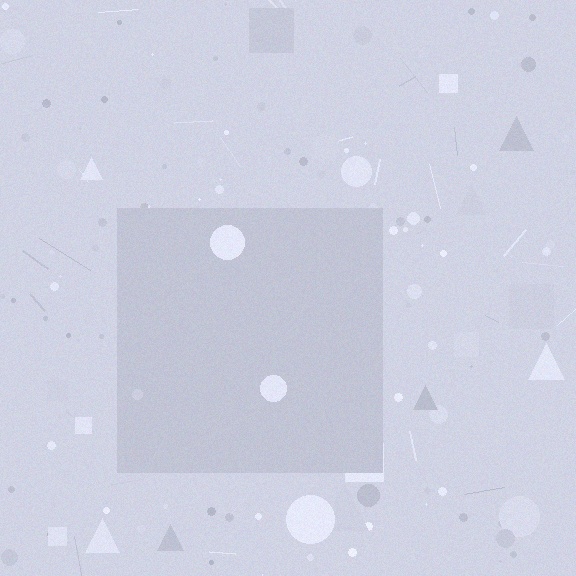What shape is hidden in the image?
A square is hidden in the image.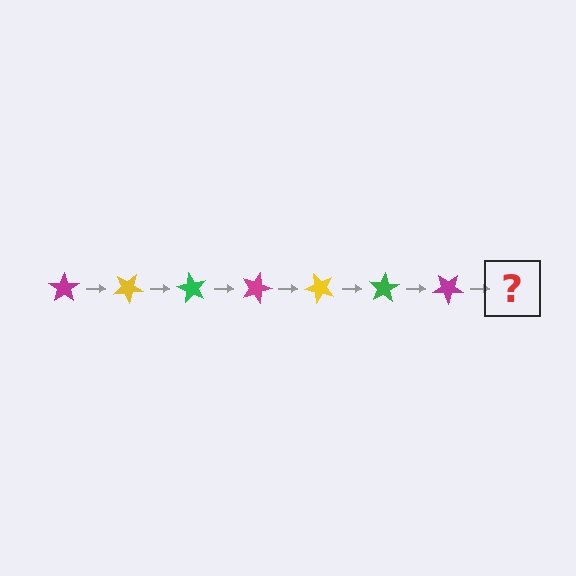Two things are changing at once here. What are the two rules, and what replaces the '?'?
The two rules are that it rotates 30 degrees each step and the color cycles through magenta, yellow, and green. The '?' should be a yellow star, rotated 210 degrees from the start.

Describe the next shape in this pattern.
It should be a yellow star, rotated 210 degrees from the start.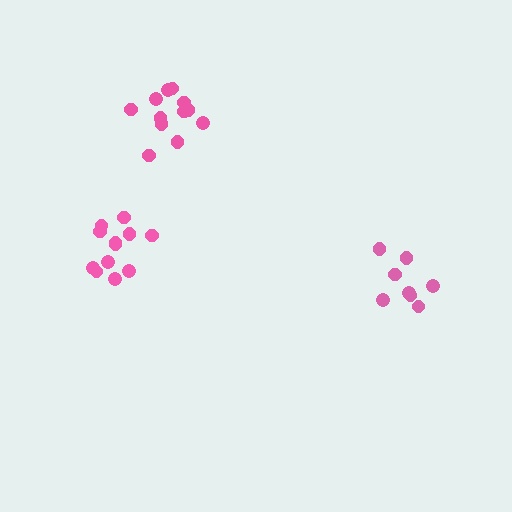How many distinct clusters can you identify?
There are 3 distinct clusters.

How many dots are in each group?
Group 1: 8 dots, Group 2: 12 dots, Group 3: 12 dots (32 total).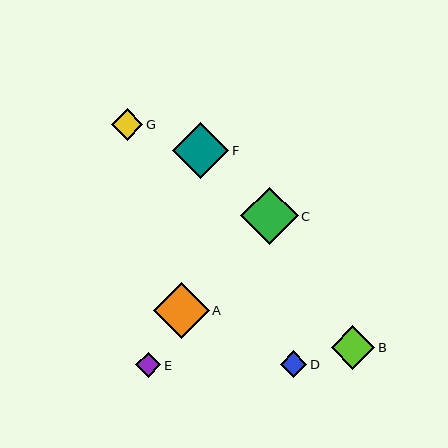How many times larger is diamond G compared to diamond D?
Diamond G is approximately 1.2 times the size of diamond D.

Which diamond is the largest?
Diamond C is the largest with a size of approximately 57 pixels.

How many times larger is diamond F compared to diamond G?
Diamond F is approximately 1.8 times the size of diamond G.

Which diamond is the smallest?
Diamond E is the smallest with a size of approximately 25 pixels.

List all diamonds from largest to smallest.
From largest to smallest: C, F, A, B, G, D, E.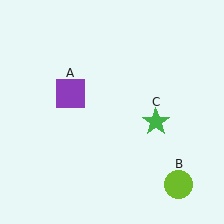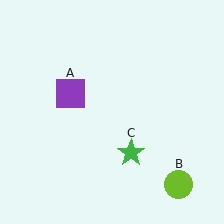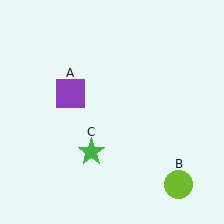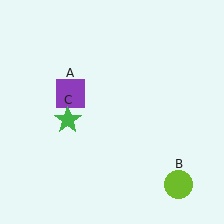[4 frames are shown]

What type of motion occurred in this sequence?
The green star (object C) rotated clockwise around the center of the scene.